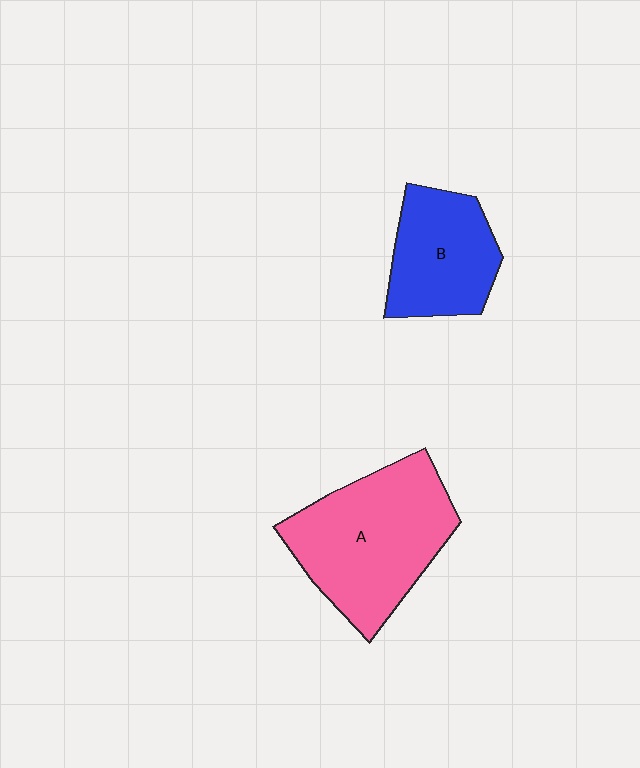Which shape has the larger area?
Shape A (pink).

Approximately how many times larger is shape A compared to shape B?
Approximately 1.6 times.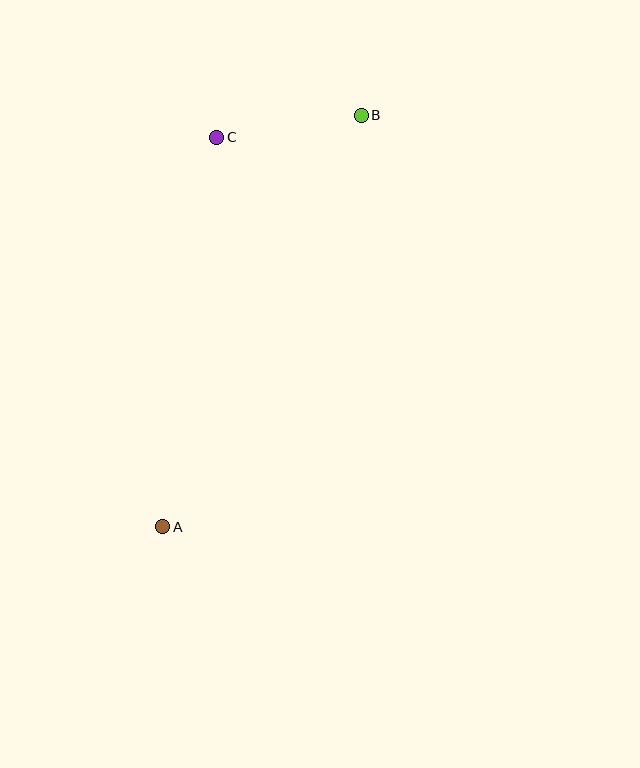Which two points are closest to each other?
Points B and C are closest to each other.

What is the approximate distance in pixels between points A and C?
The distance between A and C is approximately 393 pixels.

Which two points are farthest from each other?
Points A and B are farthest from each other.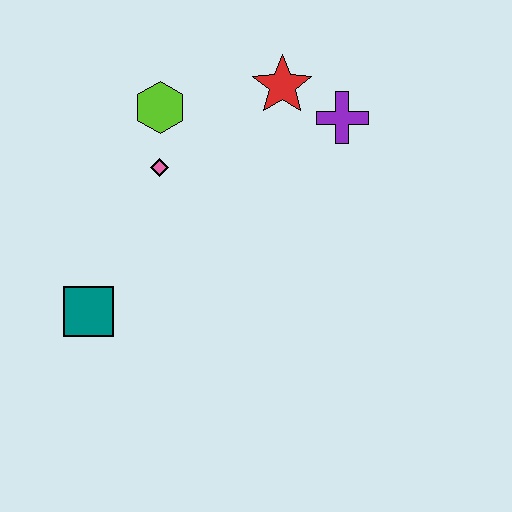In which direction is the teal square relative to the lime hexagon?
The teal square is below the lime hexagon.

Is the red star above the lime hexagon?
Yes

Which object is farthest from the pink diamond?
The purple cross is farthest from the pink diamond.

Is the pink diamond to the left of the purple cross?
Yes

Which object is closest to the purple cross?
The red star is closest to the purple cross.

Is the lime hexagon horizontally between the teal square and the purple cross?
Yes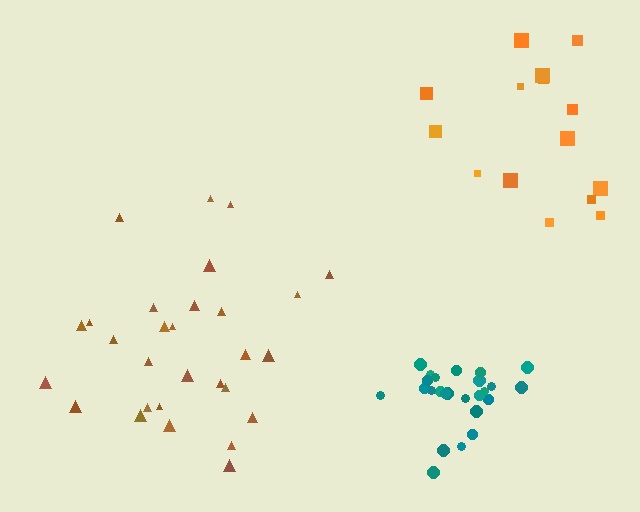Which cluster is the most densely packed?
Teal.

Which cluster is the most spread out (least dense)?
Orange.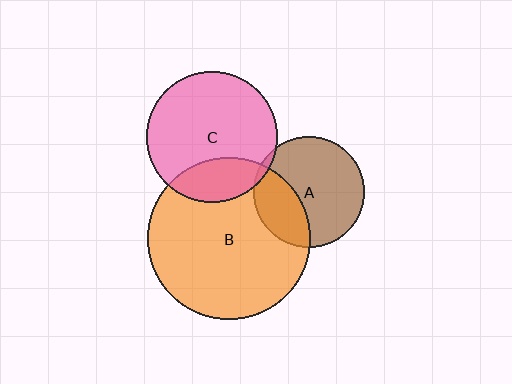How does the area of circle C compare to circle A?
Approximately 1.4 times.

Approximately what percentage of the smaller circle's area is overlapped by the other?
Approximately 5%.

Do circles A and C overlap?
Yes.